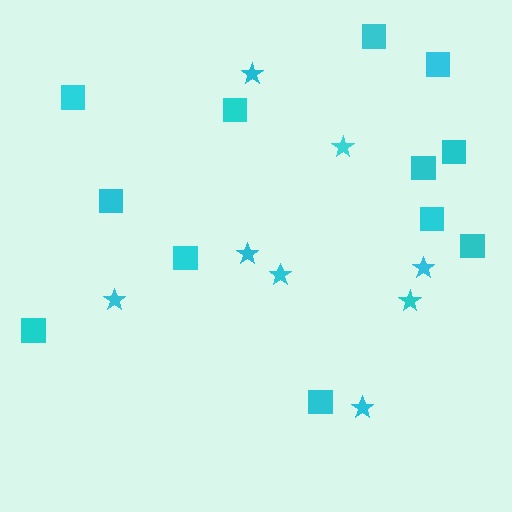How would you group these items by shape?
There are 2 groups: one group of stars (8) and one group of squares (12).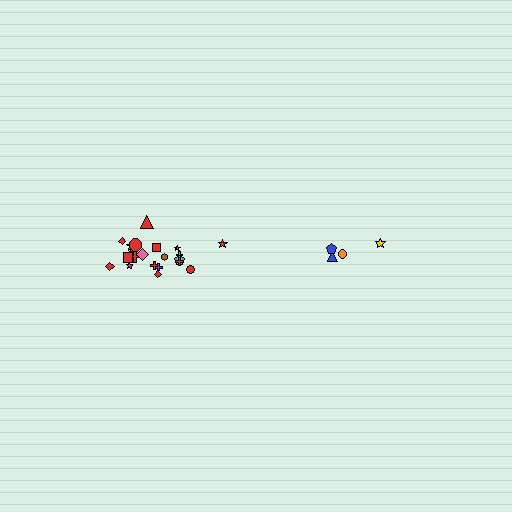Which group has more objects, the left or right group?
The left group.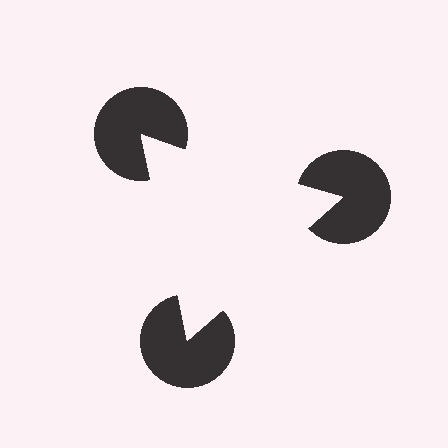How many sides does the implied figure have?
3 sides.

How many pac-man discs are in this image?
There are 3 — one at each vertex of the illusory triangle.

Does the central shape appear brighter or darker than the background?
It typically appears slightly brighter than the background, even though no actual brightness change is drawn.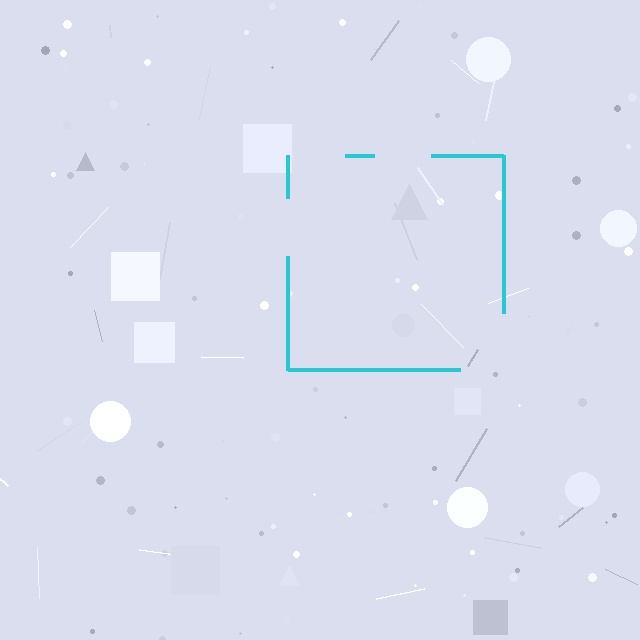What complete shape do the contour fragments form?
The contour fragments form a square.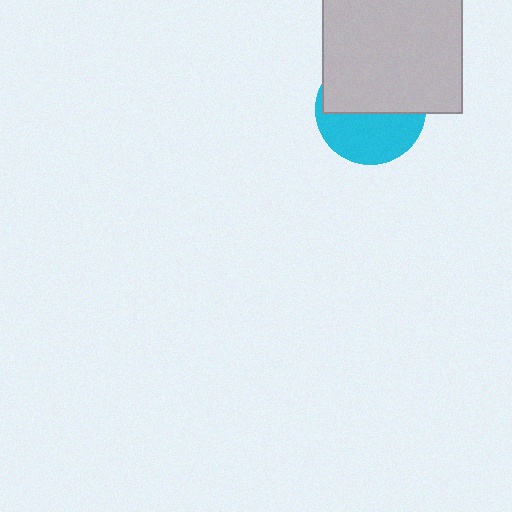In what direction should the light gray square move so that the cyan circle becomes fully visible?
The light gray square should move up. That is the shortest direction to clear the overlap and leave the cyan circle fully visible.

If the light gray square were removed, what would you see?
You would see the complete cyan circle.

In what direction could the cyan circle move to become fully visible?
The cyan circle could move down. That would shift it out from behind the light gray square entirely.